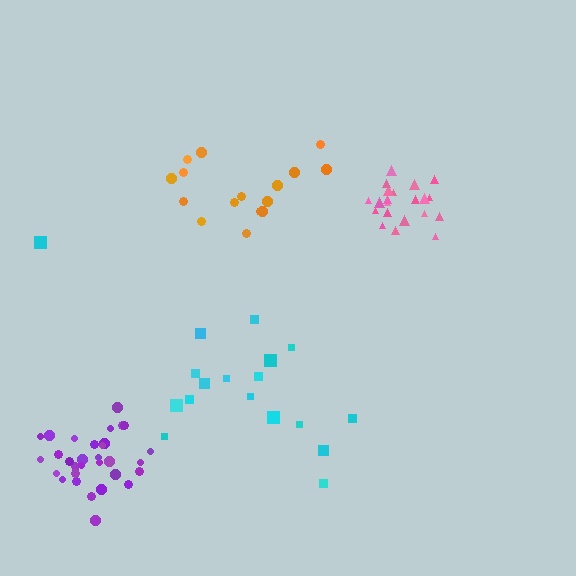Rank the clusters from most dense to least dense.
pink, purple, orange, cyan.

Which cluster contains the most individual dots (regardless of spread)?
Purple (31).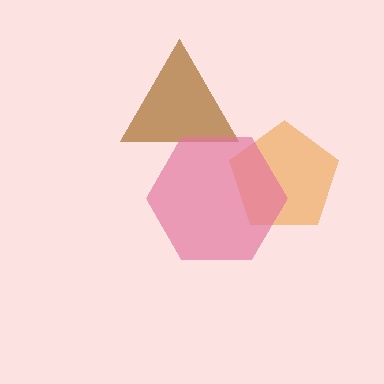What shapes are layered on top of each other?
The layered shapes are: an orange pentagon, a brown triangle, a pink hexagon.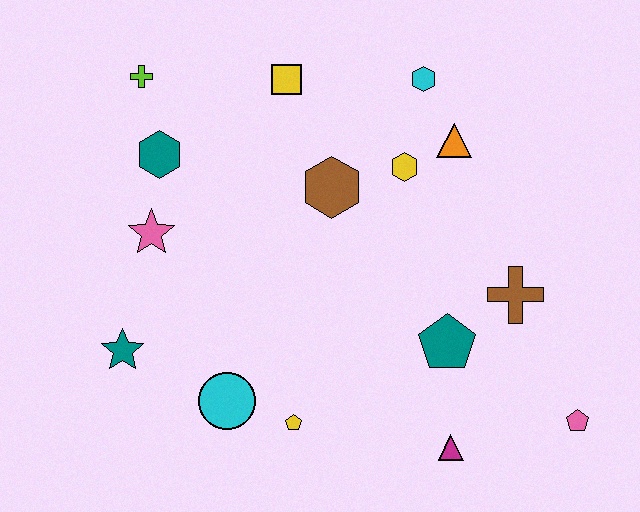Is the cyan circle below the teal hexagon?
Yes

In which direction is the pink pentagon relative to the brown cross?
The pink pentagon is below the brown cross.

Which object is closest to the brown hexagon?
The yellow hexagon is closest to the brown hexagon.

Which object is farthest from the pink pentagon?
The lime cross is farthest from the pink pentagon.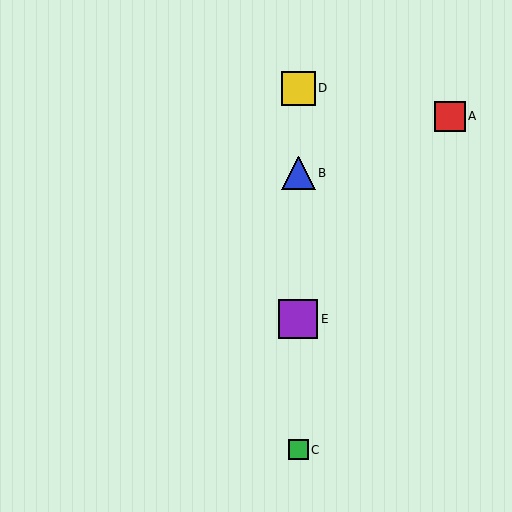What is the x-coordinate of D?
Object D is at x≈298.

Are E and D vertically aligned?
Yes, both are at x≈298.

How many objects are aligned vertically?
4 objects (B, C, D, E) are aligned vertically.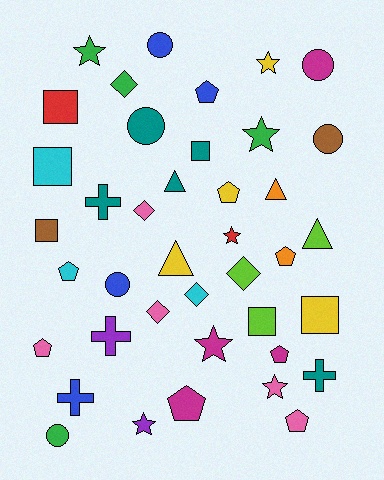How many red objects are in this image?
There are 2 red objects.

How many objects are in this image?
There are 40 objects.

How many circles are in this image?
There are 6 circles.